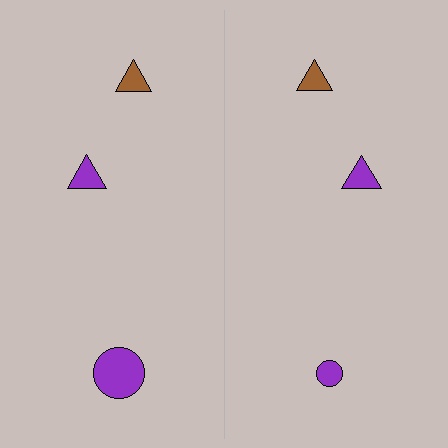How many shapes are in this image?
There are 6 shapes in this image.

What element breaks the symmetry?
The purple circle on the right side has a different size than its mirror counterpart.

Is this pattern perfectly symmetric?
No, the pattern is not perfectly symmetric. The purple circle on the right side has a different size than its mirror counterpart.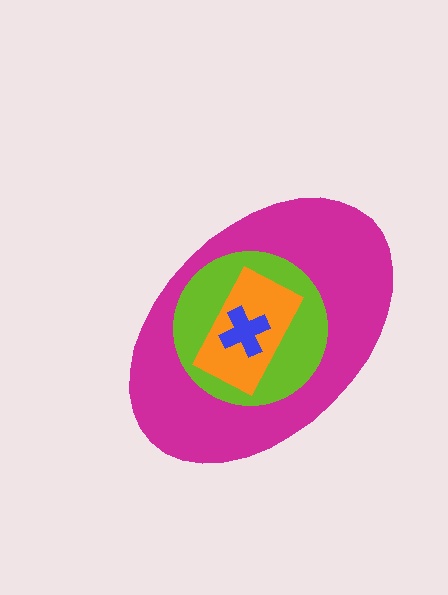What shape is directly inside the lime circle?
The orange rectangle.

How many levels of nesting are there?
4.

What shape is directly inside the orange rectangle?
The blue cross.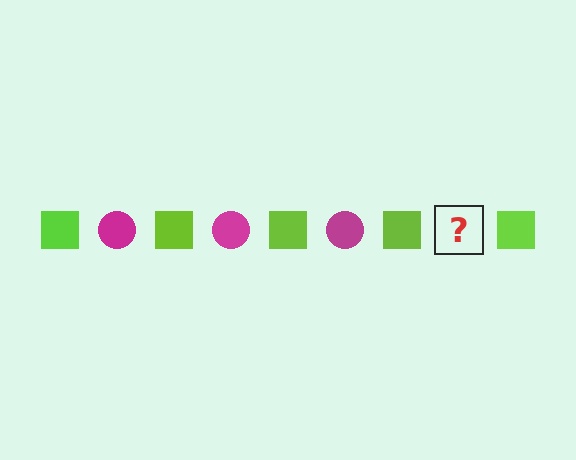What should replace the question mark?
The question mark should be replaced with a magenta circle.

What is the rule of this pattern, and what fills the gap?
The rule is that the pattern alternates between lime square and magenta circle. The gap should be filled with a magenta circle.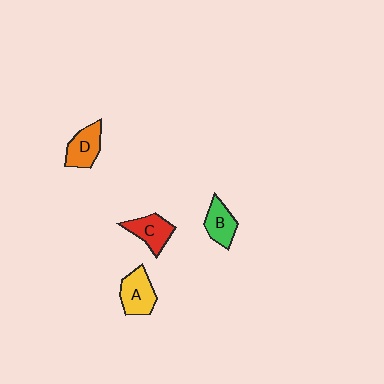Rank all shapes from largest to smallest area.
From largest to smallest: A (yellow), C (red), D (orange), B (green).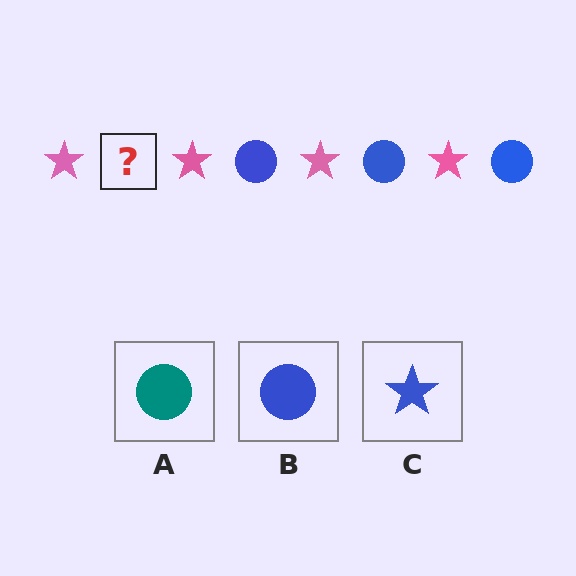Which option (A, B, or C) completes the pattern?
B.